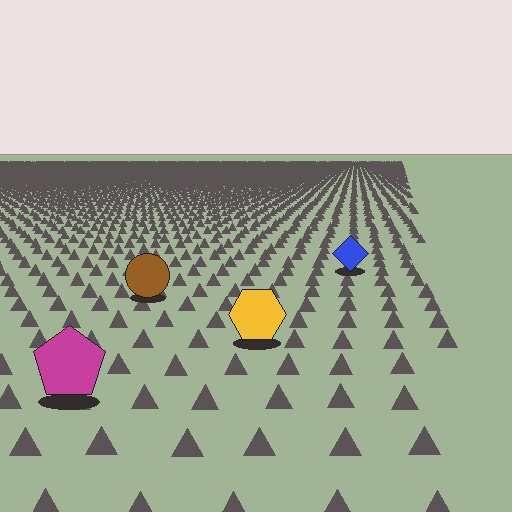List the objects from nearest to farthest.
From nearest to farthest: the magenta pentagon, the yellow hexagon, the brown circle, the blue diamond.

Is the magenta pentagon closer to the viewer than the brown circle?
Yes. The magenta pentagon is closer — you can tell from the texture gradient: the ground texture is coarser near it.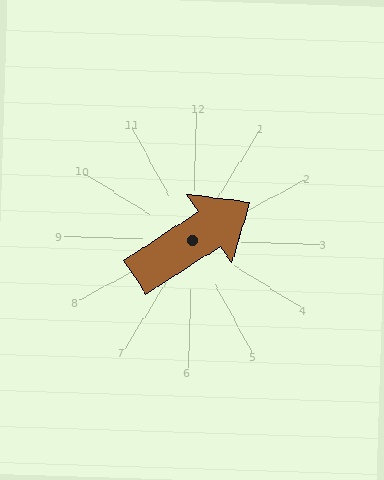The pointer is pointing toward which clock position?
Roughly 2 o'clock.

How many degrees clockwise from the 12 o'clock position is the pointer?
Approximately 55 degrees.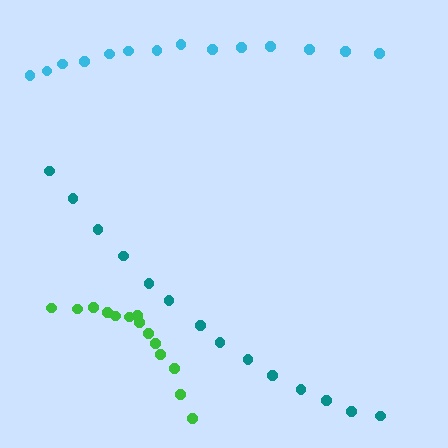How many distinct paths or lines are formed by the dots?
There are 3 distinct paths.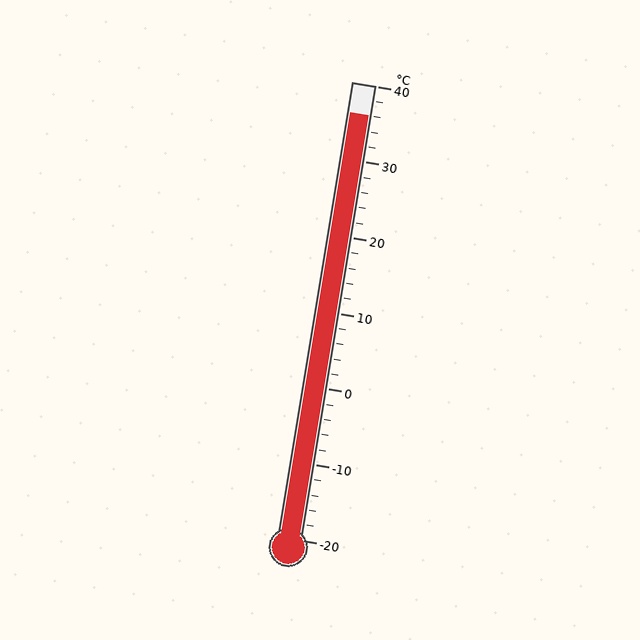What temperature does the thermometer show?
The thermometer shows approximately 36°C.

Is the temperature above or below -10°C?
The temperature is above -10°C.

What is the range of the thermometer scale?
The thermometer scale ranges from -20°C to 40°C.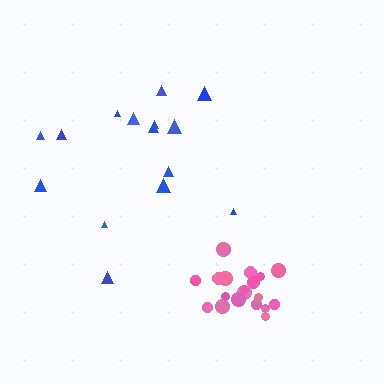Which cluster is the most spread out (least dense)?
Blue.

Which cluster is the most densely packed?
Pink.